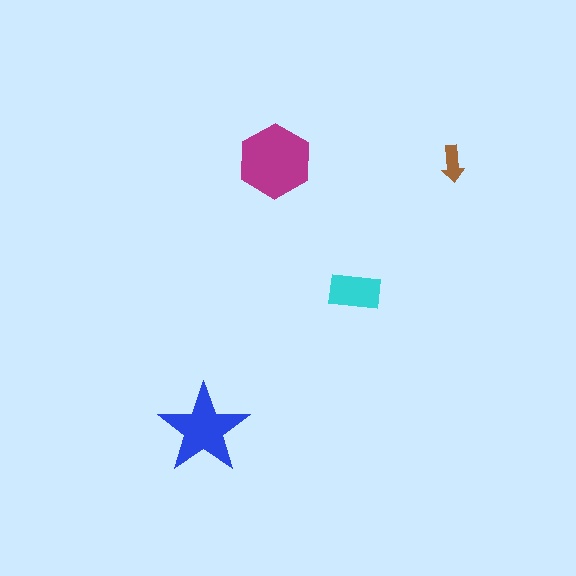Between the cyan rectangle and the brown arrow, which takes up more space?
The cyan rectangle.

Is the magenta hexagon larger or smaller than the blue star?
Larger.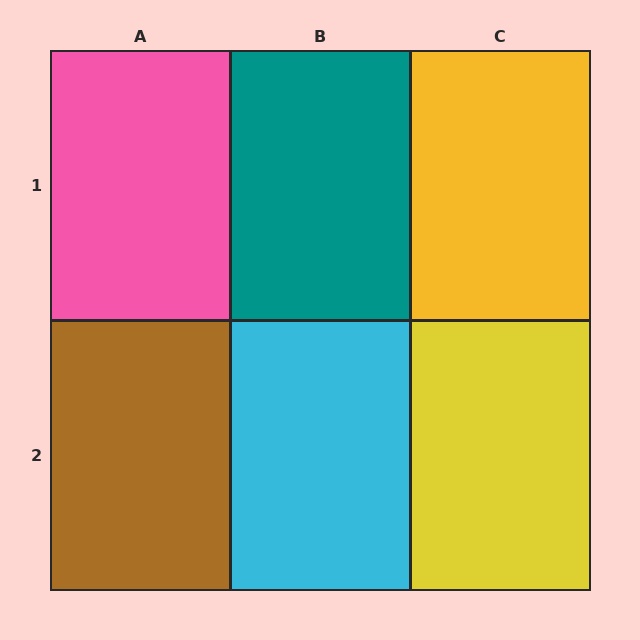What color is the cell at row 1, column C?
Yellow.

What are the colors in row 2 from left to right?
Brown, cyan, yellow.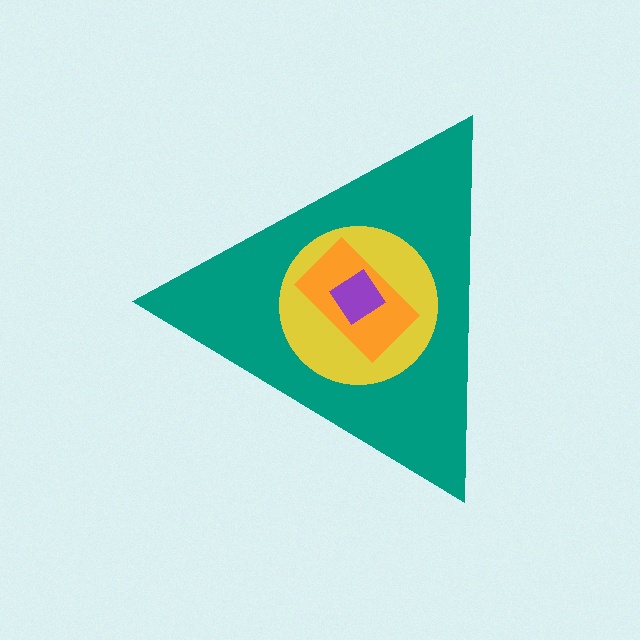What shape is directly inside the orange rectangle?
The purple diamond.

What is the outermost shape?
The teal triangle.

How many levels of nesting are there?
4.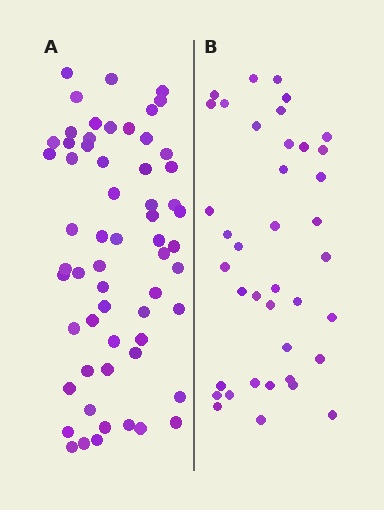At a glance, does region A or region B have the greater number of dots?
Region A (the left region) has more dots.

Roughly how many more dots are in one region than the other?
Region A has approximately 20 more dots than region B.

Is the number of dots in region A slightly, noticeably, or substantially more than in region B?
Region A has substantially more. The ratio is roughly 1.5 to 1.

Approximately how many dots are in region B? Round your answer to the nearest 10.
About 40 dots. (The exact count is 39, which rounds to 40.)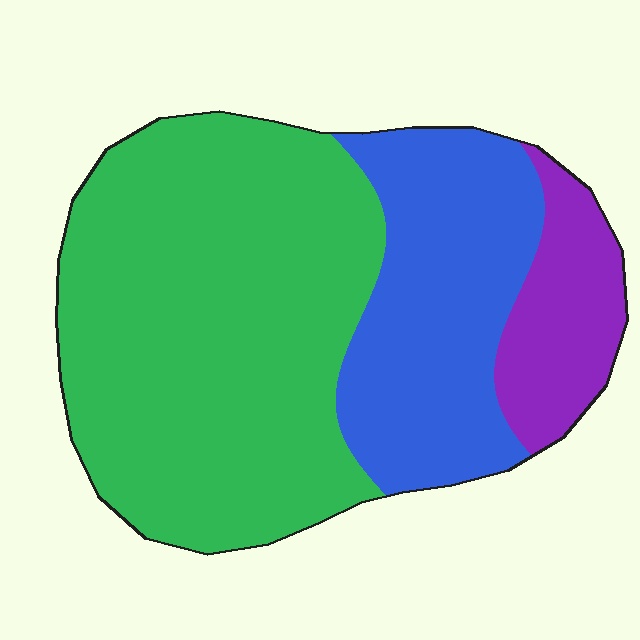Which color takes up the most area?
Green, at roughly 60%.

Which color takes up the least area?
Purple, at roughly 15%.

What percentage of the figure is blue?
Blue takes up between a sixth and a third of the figure.